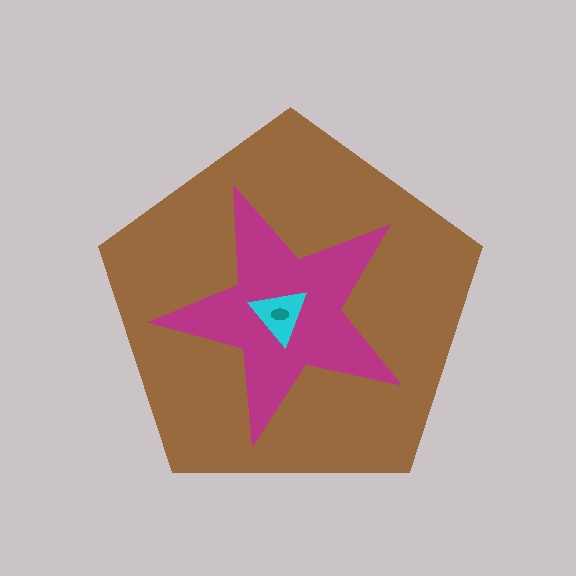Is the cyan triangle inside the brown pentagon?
Yes.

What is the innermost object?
The teal ellipse.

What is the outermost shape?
The brown pentagon.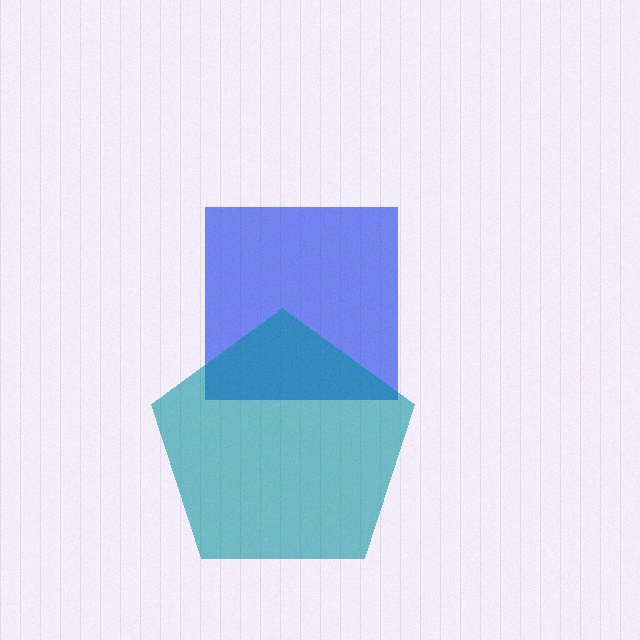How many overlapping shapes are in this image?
There are 2 overlapping shapes in the image.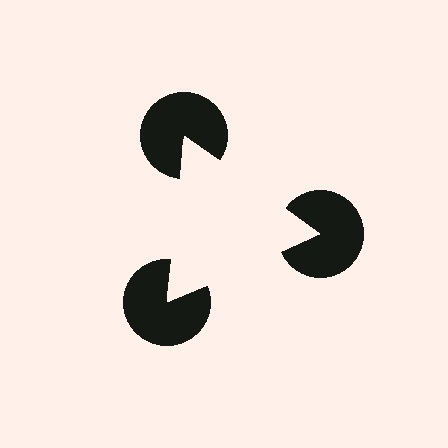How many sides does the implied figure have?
3 sides.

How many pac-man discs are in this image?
There are 3 — one at each vertex of the illusory triangle.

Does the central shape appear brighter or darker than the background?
It typically appears slightly brighter than the background, even though no actual brightness change is drawn.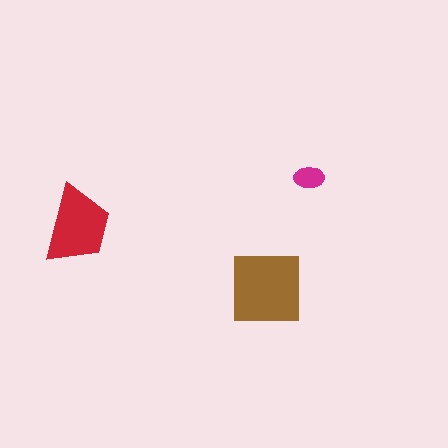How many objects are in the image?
There are 3 objects in the image.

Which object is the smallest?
The magenta ellipse.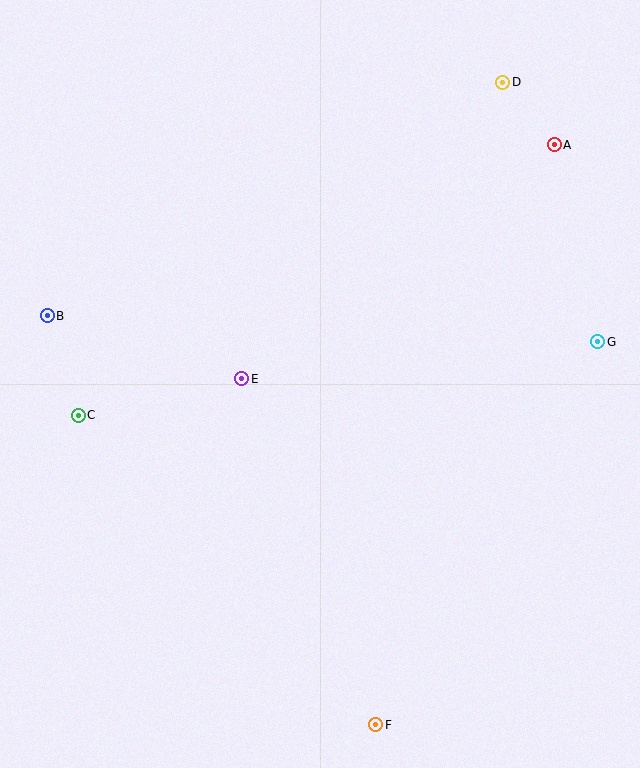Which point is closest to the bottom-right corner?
Point F is closest to the bottom-right corner.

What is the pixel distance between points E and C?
The distance between E and C is 168 pixels.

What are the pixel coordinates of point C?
Point C is at (78, 415).